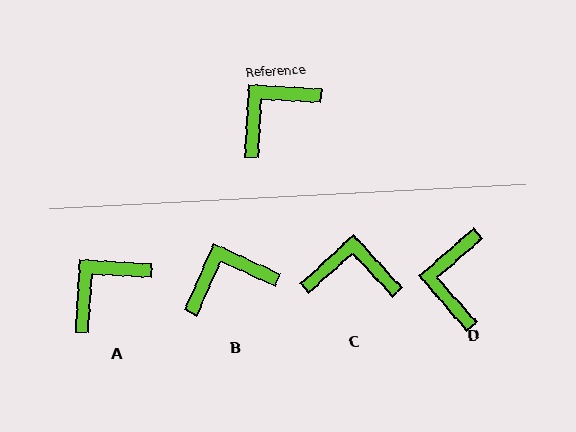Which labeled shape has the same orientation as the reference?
A.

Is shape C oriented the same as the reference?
No, it is off by about 44 degrees.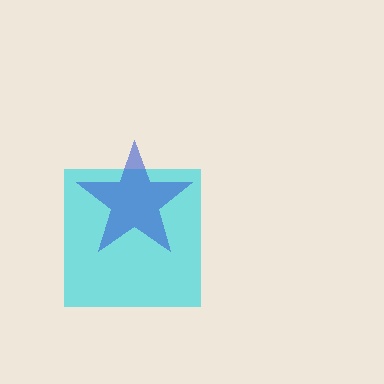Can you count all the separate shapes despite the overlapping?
Yes, there are 2 separate shapes.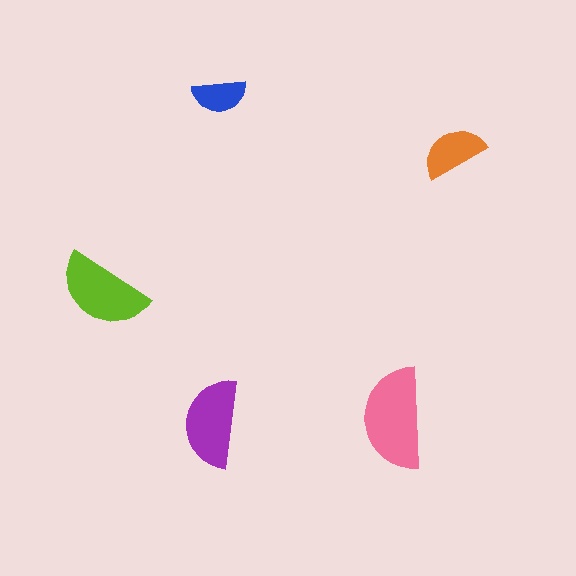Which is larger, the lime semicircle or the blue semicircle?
The lime one.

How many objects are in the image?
There are 5 objects in the image.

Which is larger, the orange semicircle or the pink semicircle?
The pink one.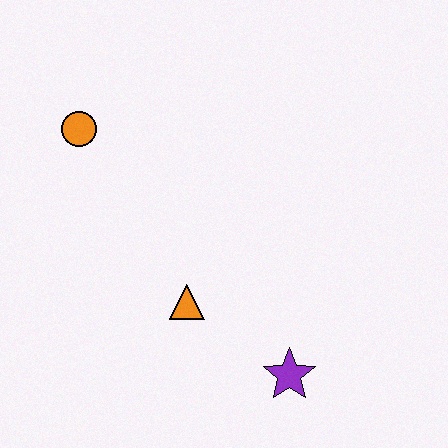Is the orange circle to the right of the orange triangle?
No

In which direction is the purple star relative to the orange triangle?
The purple star is to the right of the orange triangle.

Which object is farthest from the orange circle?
The purple star is farthest from the orange circle.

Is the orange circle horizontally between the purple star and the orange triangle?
No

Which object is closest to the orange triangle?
The purple star is closest to the orange triangle.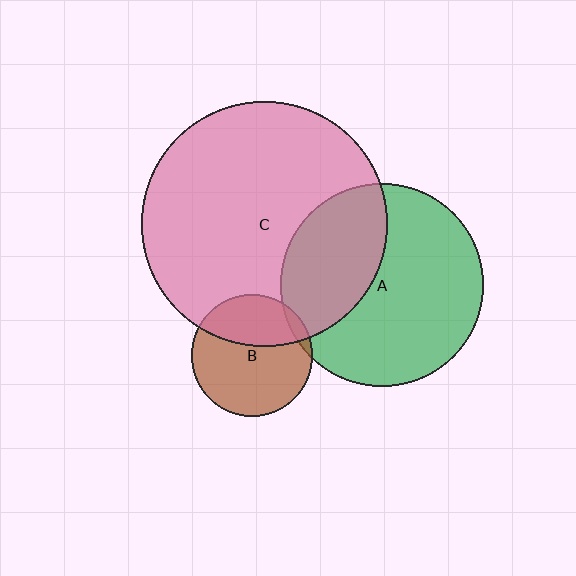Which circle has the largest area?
Circle C (pink).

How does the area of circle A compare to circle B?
Approximately 2.8 times.